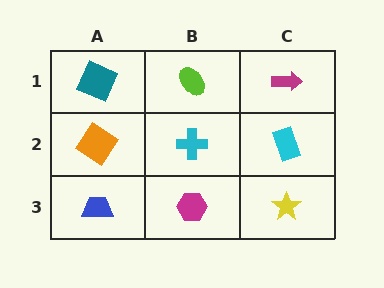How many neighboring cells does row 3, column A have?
2.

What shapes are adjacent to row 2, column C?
A magenta arrow (row 1, column C), a yellow star (row 3, column C), a cyan cross (row 2, column B).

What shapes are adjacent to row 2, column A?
A teal square (row 1, column A), a blue trapezoid (row 3, column A), a cyan cross (row 2, column B).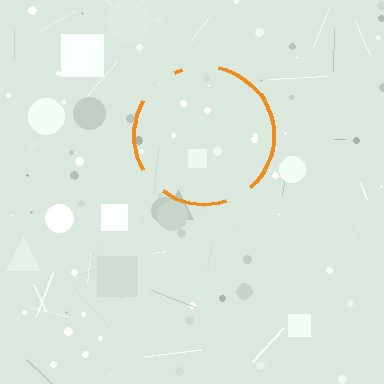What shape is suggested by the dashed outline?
The dashed outline suggests a circle.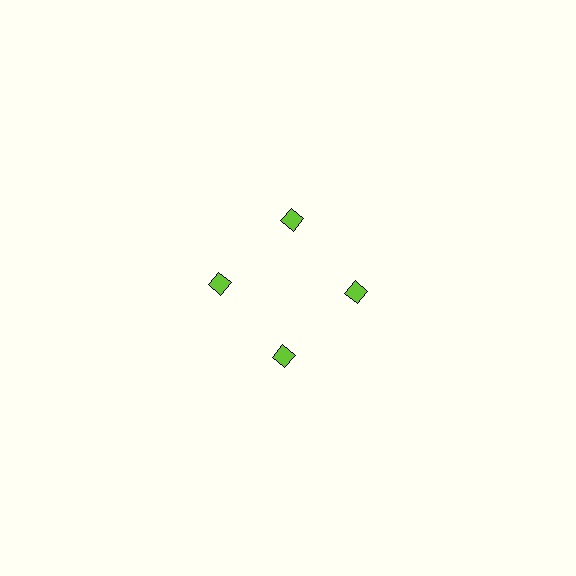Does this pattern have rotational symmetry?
Yes, this pattern has 4-fold rotational symmetry. It looks the same after rotating 90 degrees around the center.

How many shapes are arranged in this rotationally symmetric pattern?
There are 4 shapes, arranged in 4 groups of 1.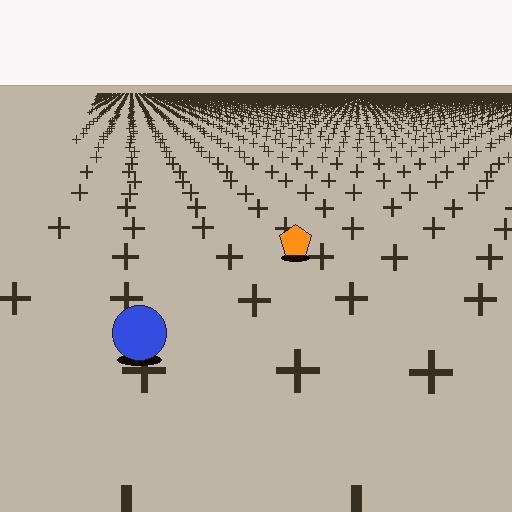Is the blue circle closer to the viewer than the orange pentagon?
Yes. The blue circle is closer — you can tell from the texture gradient: the ground texture is coarser near it.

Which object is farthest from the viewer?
The orange pentagon is farthest from the viewer. It appears smaller and the ground texture around it is denser.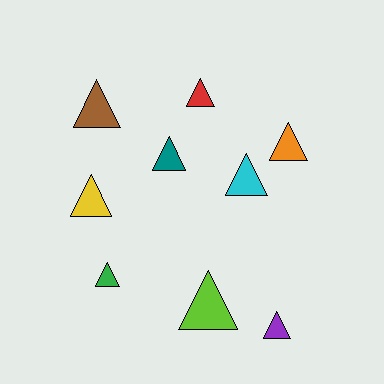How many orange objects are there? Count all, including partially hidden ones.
There is 1 orange object.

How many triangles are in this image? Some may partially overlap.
There are 9 triangles.